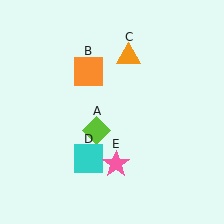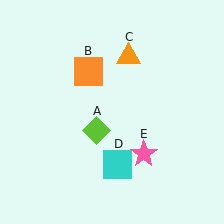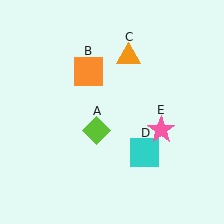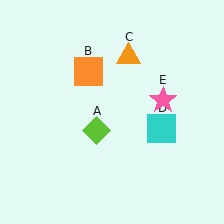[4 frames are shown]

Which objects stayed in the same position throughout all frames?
Lime diamond (object A) and orange square (object B) and orange triangle (object C) remained stationary.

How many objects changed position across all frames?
2 objects changed position: cyan square (object D), pink star (object E).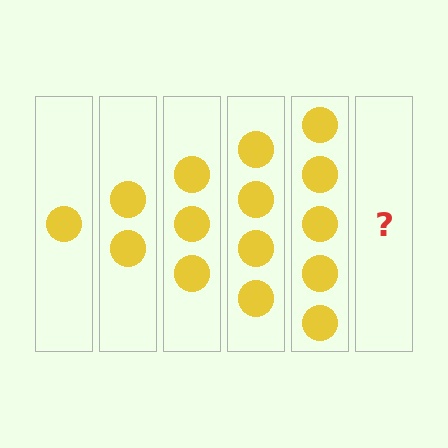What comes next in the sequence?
The next element should be 6 circles.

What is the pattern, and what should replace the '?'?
The pattern is that each step adds one more circle. The '?' should be 6 circles.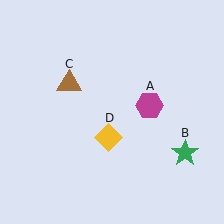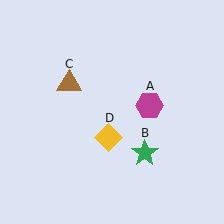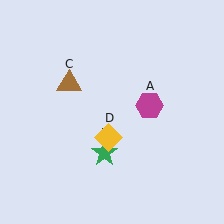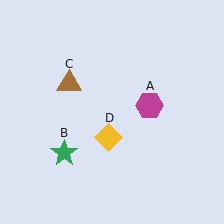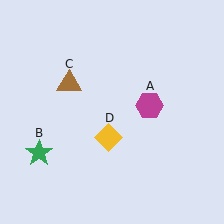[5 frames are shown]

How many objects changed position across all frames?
1 object changed position: green star (object B).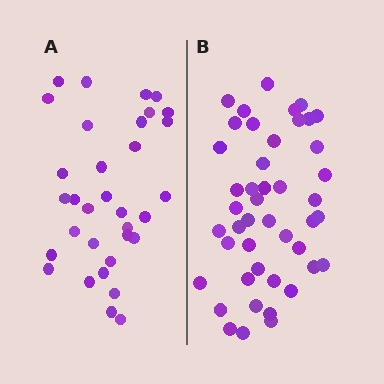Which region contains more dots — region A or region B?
Region B (the right region) has more dots.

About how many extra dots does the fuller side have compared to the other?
Region B has roughly 12 or so more dots than region A.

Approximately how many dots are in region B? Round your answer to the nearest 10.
About 40 dots. (The exact count is 45, which rounds to 40.)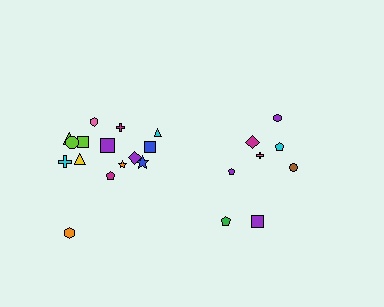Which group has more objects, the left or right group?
The left group.